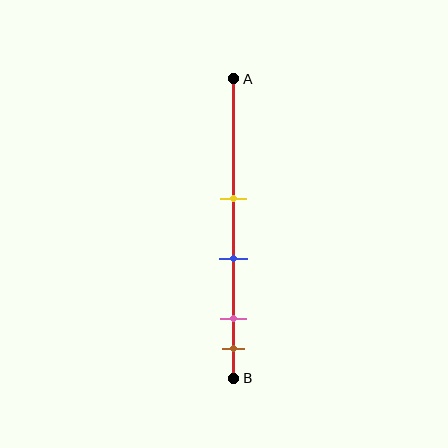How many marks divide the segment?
There are 4 marks dividing the segment.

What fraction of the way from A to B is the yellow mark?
The yellow mark is approximately 40% (0.4) of the way from A to B.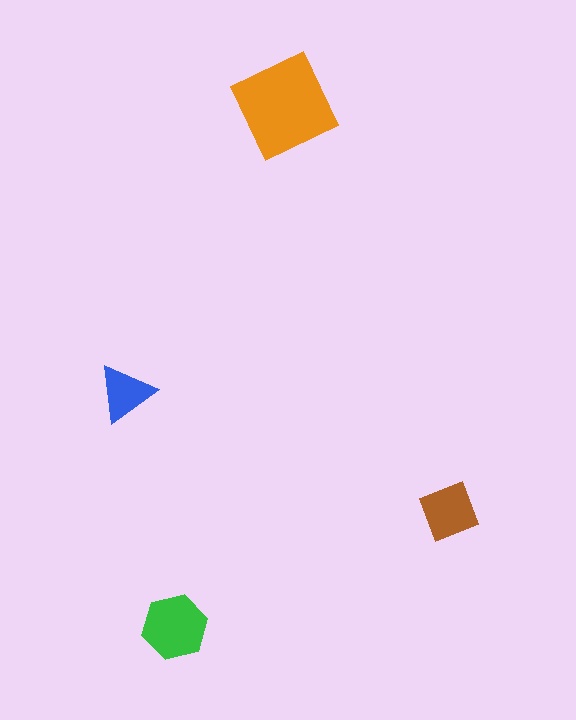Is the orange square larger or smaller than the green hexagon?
Larger.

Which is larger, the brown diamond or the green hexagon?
The green hexagon.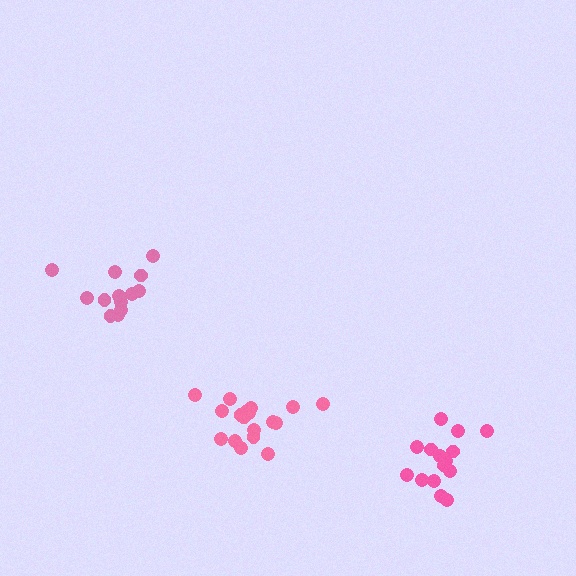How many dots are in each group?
Group 1: 13 dots, Group 2: 15 dots, Group 3: 19 dots (47 total).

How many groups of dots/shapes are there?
There are 3 groups.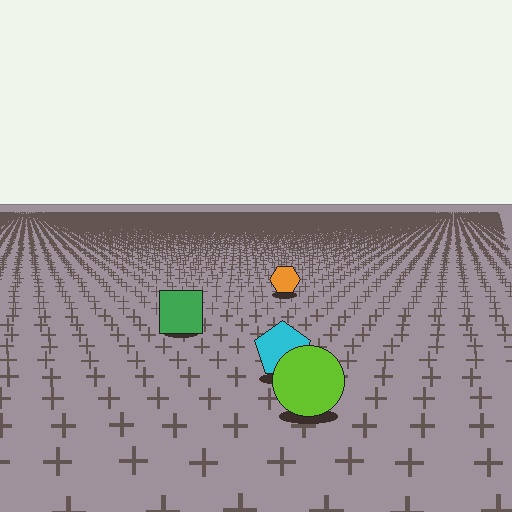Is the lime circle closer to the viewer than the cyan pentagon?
Yes. The lime circle is closer — you can tell from the texture gradient: the ground texture is coarser near it.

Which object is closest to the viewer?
The lime circle is closest. The texture marks near it are larger and more spread out.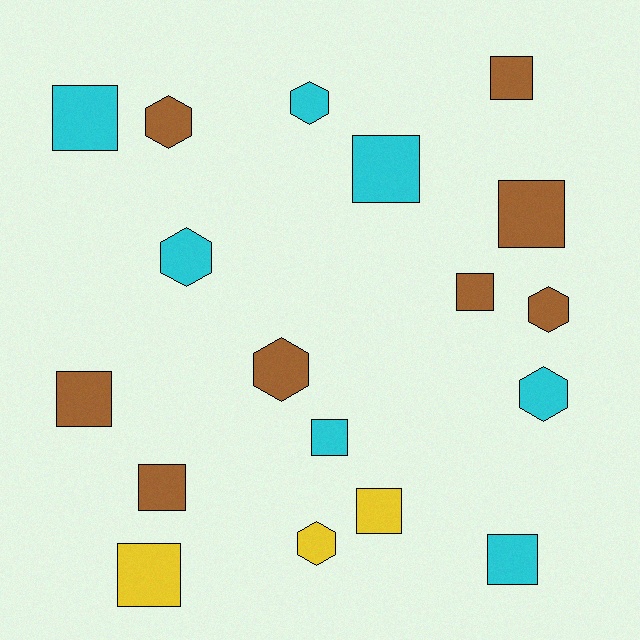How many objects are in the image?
There are 18 objects.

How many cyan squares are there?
There are 4 cyan squares.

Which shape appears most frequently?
Square, with 11 objects.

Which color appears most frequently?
Brown, with 8 objects.